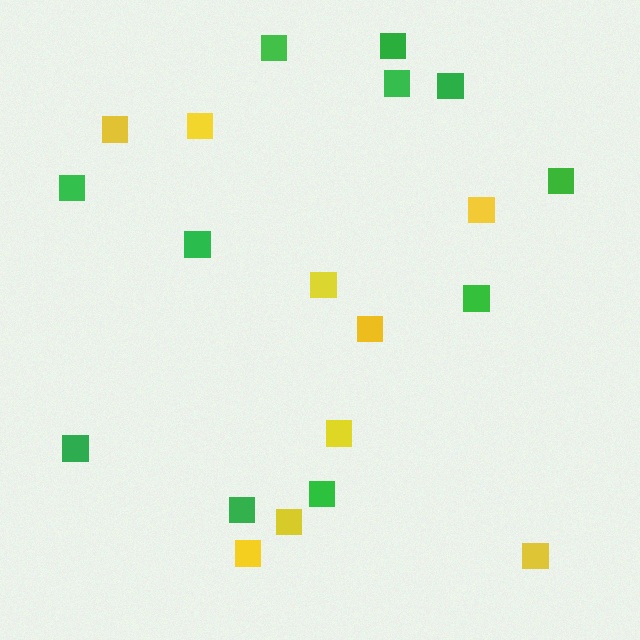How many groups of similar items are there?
There are 2 groups: one group of yellow squares (9) and one group of green squares (11).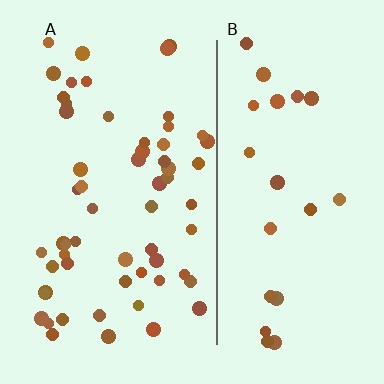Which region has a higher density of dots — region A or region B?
A (the left).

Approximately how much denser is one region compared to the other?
Approximately 2.5× — region A over region B.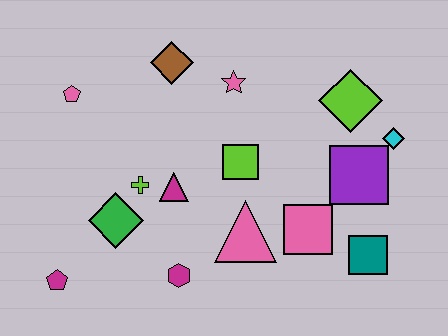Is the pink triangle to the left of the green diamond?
No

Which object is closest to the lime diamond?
The cyan diamond is closest to the lime diamond.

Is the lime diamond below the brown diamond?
Yes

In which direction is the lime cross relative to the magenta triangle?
The lime cross is to the left of the magenta triangle.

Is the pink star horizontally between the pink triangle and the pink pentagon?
Yes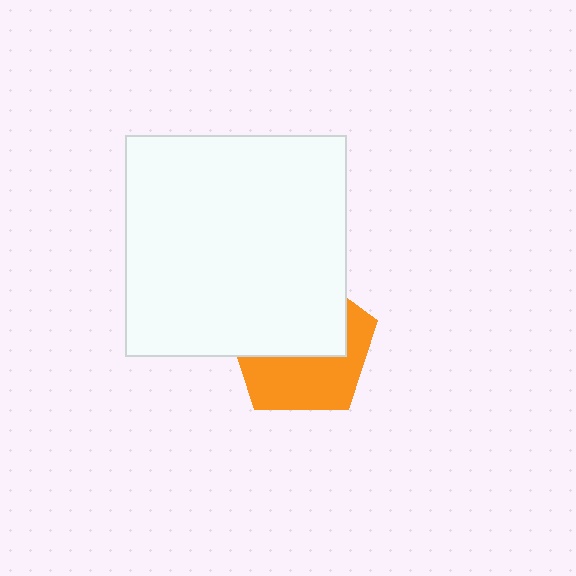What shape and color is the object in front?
The object in front is a white square.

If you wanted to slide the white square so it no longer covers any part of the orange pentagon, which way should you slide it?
Slide it up — that is the most direct way to separate the two shapes.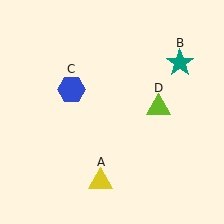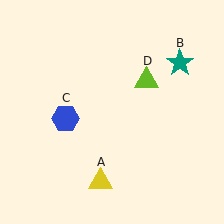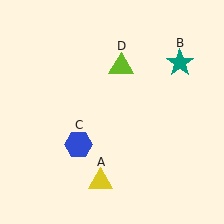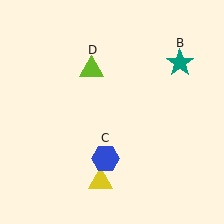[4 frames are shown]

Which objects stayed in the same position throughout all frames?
Yellow triangle (object A) and teal star (object B) remained stationary.